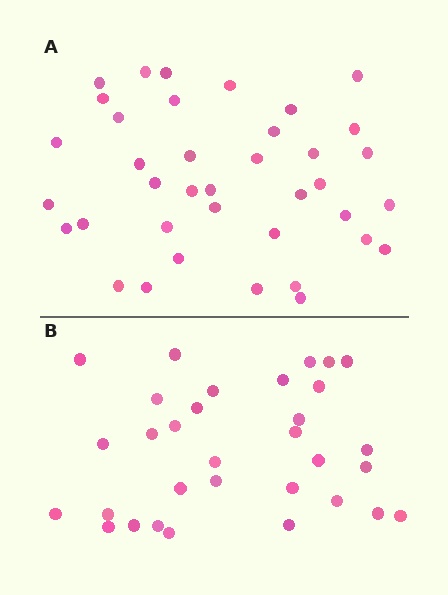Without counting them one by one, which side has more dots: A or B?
Region A (the top region) has more dots.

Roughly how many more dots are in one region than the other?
Region A has about 6 more dots than region B.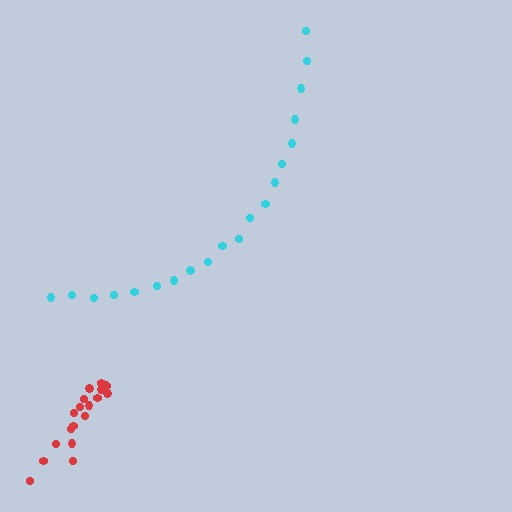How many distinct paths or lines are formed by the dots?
There are 2 distinct paths.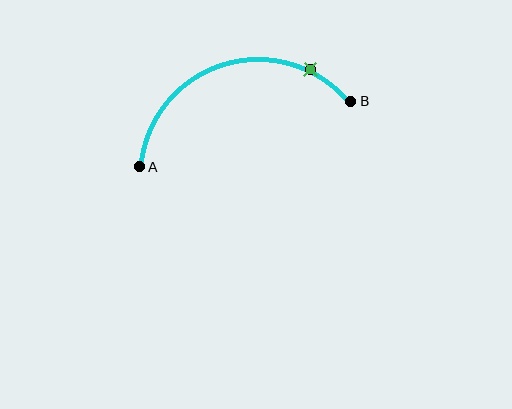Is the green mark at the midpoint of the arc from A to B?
No. The green mark lies on the arc but is closer to endpoint B. The arc midpoint would be at the point on the curve equidistant along the arc from both A and B.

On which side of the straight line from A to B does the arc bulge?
The arc bulges above the straight line connecting A and B.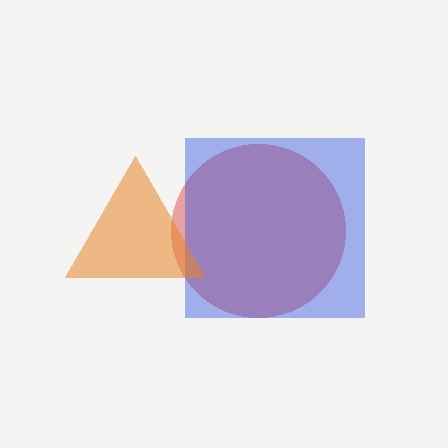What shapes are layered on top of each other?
The layered shapes are: a red circle, a blue square, an orange triangle.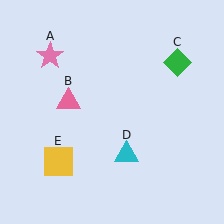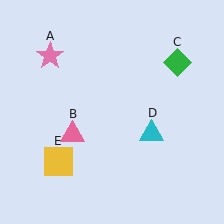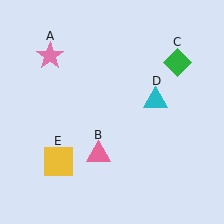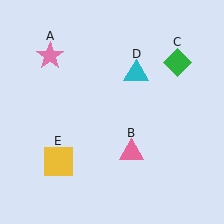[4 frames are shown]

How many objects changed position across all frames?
2 objects changed position: pink triangle (object B), cyan triangle (object D).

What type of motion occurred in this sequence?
The pink triangle (object B), cyan triangle (object D) rotated counterclockwise around the center of the scene.